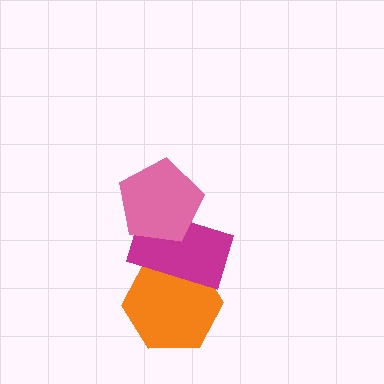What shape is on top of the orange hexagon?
The magenta rectangle is on top of the orange hexagon.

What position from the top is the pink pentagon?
The pink pentagon is 1st from the top.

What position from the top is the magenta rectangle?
The magenta rectangle is 2nd from the top.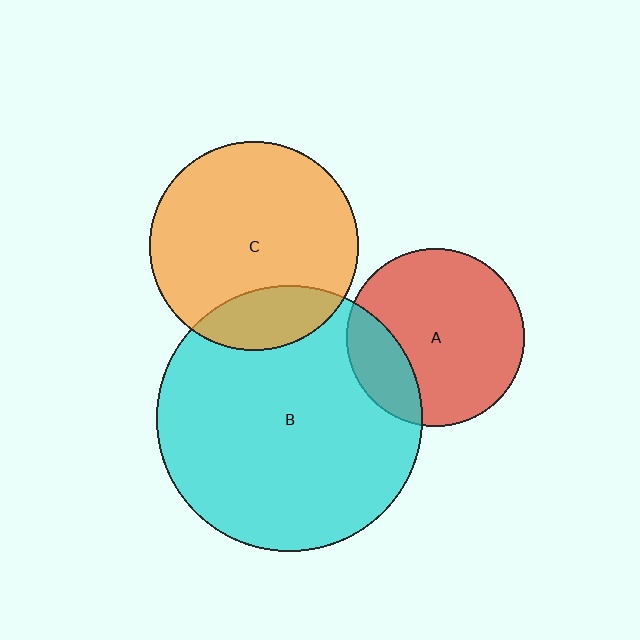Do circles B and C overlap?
Yes.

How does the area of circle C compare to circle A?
Approximately 1.4 times.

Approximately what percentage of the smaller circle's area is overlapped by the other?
Approximately 20%.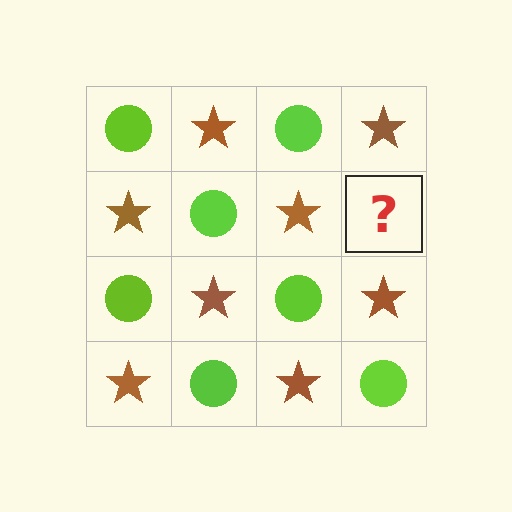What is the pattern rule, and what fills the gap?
The rule is that it alternates lime circle and brown star in a checkerboard pattern. The gap should be filled with a lime circle.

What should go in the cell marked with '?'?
The missing cell should contain a lime circle.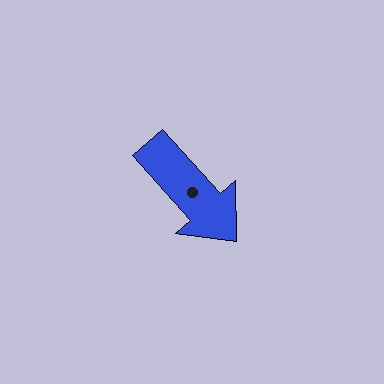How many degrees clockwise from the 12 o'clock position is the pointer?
Approximately 138 degrees.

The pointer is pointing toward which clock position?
Roughly 5 o'clock.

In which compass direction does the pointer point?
Southeast.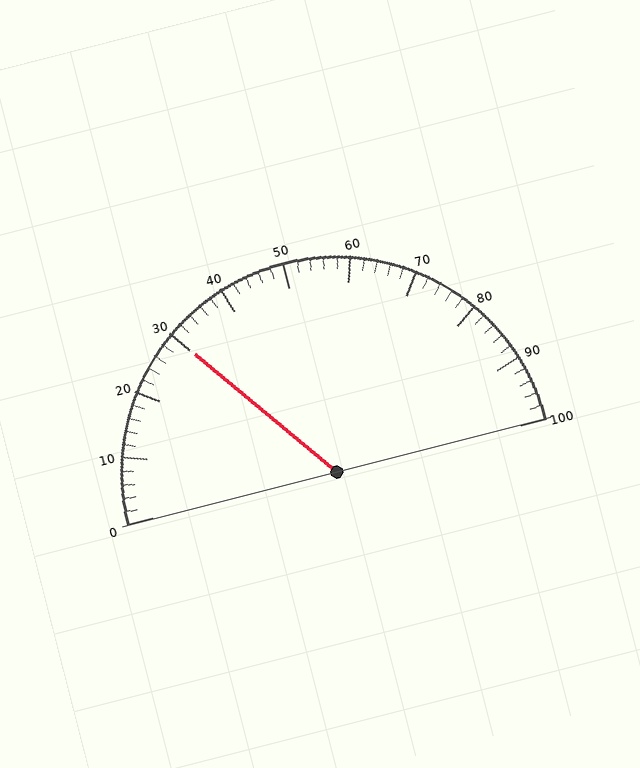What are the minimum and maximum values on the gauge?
The gauge ranges from 0 to 100.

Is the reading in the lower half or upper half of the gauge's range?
The reading is in the lower half of the range (0 to 100).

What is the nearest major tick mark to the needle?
The nearest major tick mark is 30.